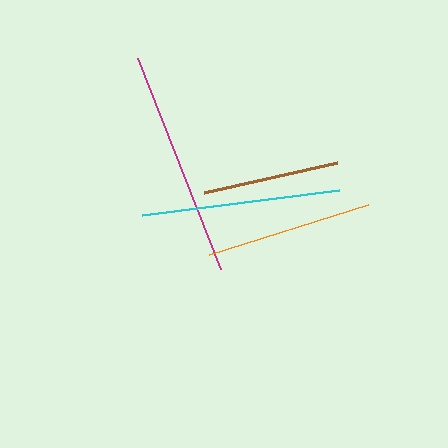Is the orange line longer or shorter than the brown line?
The orange line is longer than the brown line.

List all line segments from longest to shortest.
From longest to shortest: magenta, cyan, orange, brown.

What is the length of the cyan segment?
The cyan segment is approximately 198 pixels long.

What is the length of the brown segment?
The brown segment is approximately 136 pixels long.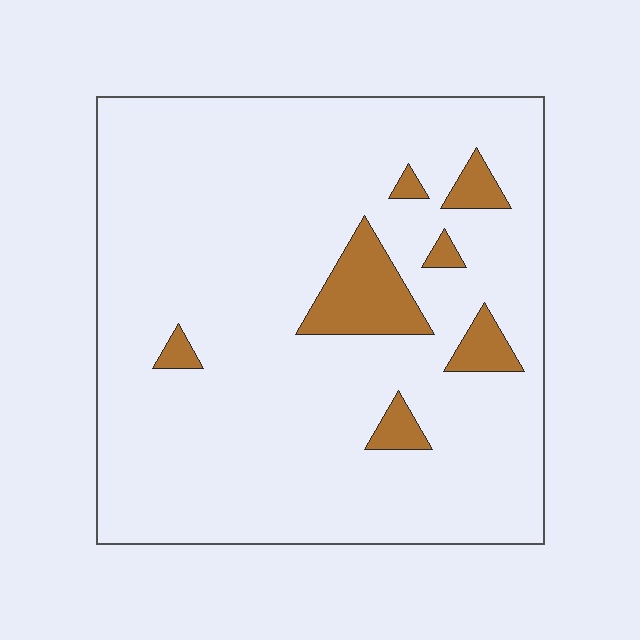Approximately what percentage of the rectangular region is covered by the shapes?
Approximately 10%.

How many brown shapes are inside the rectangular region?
7.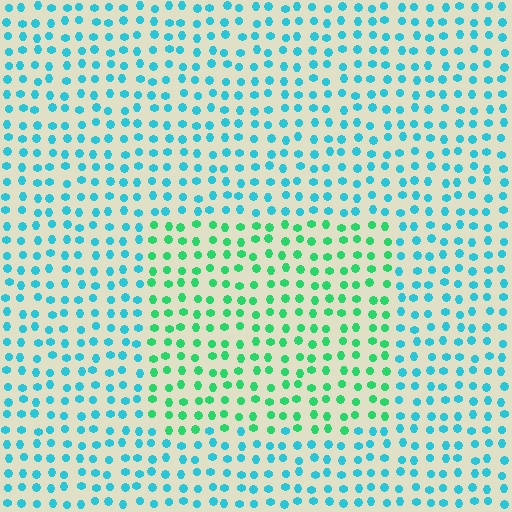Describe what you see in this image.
The image is filled with small cyan elements in a uniform arrangement. A rectangle-shaped region is visible where the elements are tinted to a slightly different hue, forming a subtle color boundary.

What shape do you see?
I see a rectangle.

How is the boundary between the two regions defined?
The boundary is defined purely by a slight shift in hue (about 43 degrees). Spacing, size, and orientation are identical on both sides.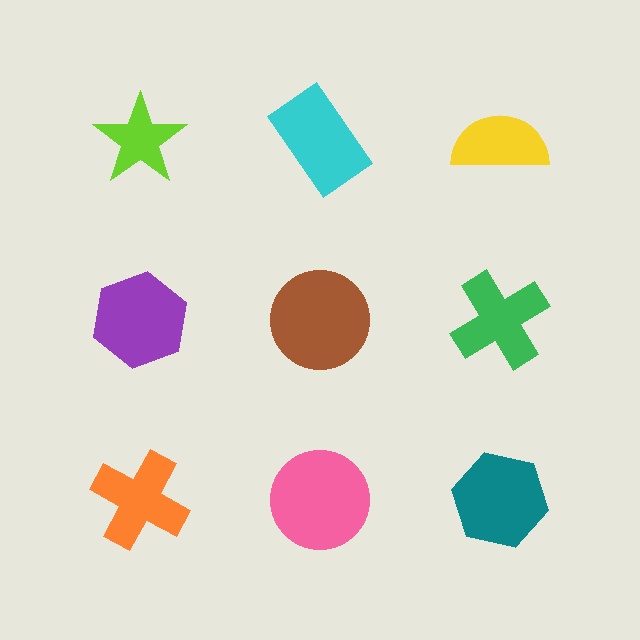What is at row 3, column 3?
A teal hexagon.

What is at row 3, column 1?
An orange cross.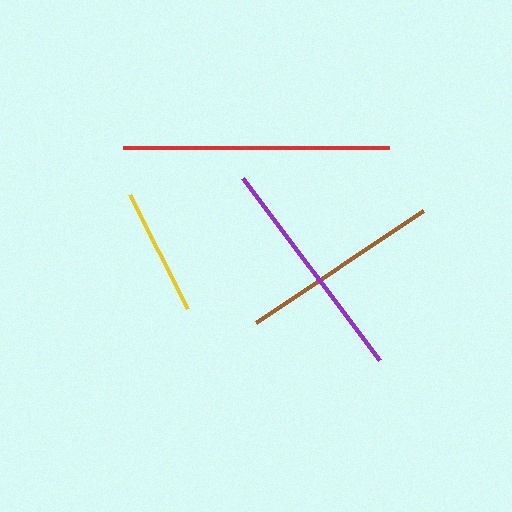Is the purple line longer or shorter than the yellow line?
The purple line is longer than the yellow line.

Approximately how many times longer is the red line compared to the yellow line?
The red line is approximately 2.1 times the length of the yellow line.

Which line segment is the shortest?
The yellow line is the shortest at approximately 128 pixels.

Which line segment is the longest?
The red line is the longest at approximately 266 pixels.